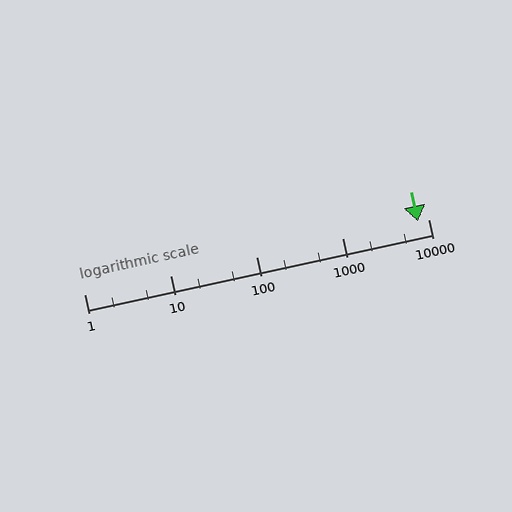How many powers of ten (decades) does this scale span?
The scale spans 4 decades, from 1 to 10000.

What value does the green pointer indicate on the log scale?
The pointer indicates approximately 7500.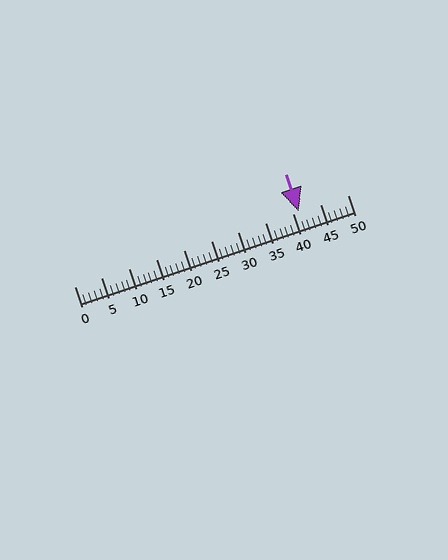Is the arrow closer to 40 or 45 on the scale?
The arrow is closer to 40.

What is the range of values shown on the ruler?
The ruler shows values from 0 to 50.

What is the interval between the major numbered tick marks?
The major tick marks are spaced 5 units apart.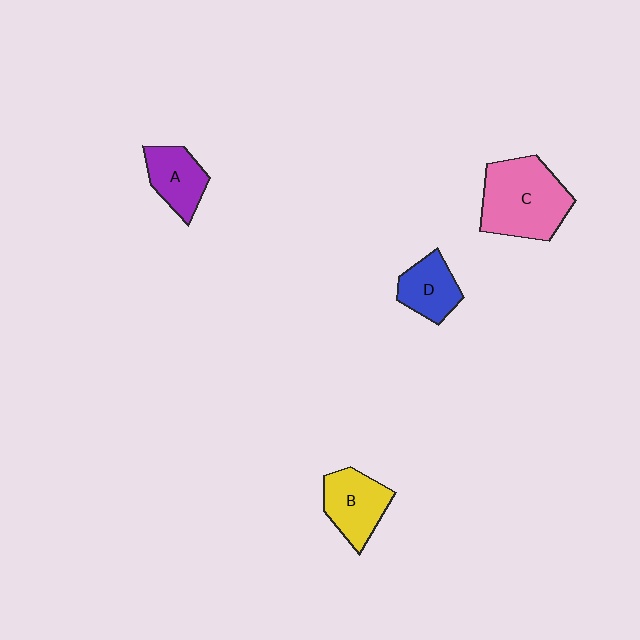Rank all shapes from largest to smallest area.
From largest to smallest: C (pink), B (yellow), A (purple), D (blue).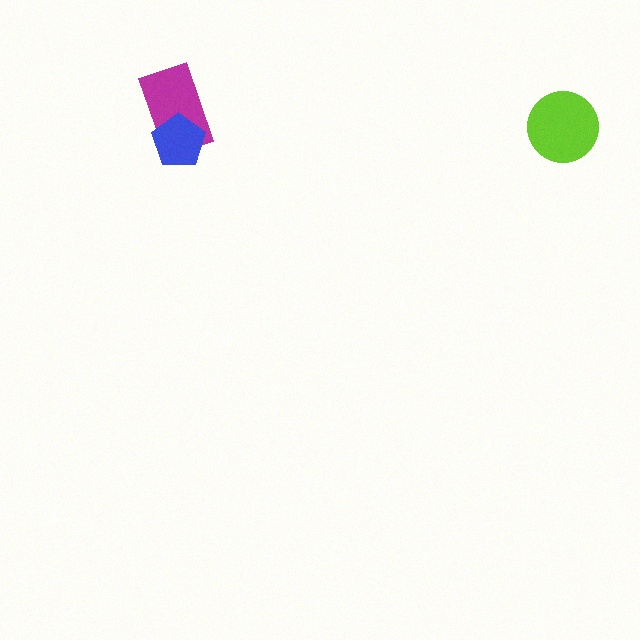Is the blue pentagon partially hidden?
No, no other shape covers it.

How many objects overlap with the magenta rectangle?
1 object overlaps with the magenta rectangle.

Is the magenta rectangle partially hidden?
Yes, it is partially covered by another shape.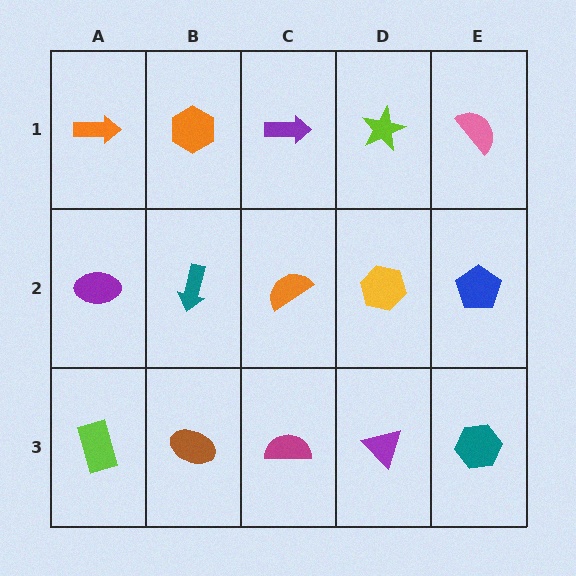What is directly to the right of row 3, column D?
A teal hexagon.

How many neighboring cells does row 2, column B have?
4.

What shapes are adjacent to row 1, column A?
A purple ellipse (row 2, column A), an orange hexagon (row 1, column B).